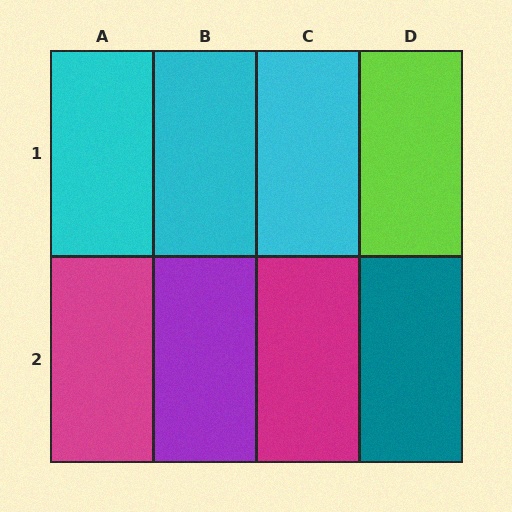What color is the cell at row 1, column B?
Cyan.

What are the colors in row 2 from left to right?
Magenta, purple, magenta, teal.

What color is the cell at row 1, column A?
Cyan.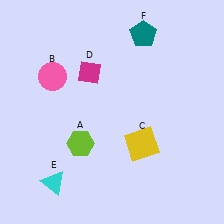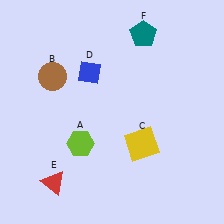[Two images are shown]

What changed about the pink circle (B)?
In Image 1, B is pink. In Image 2, it changed to brown.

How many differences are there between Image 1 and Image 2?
There are 3 differences between the two images.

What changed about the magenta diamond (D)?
In Image 1, D is magenta. In Image 2, it changed to blue.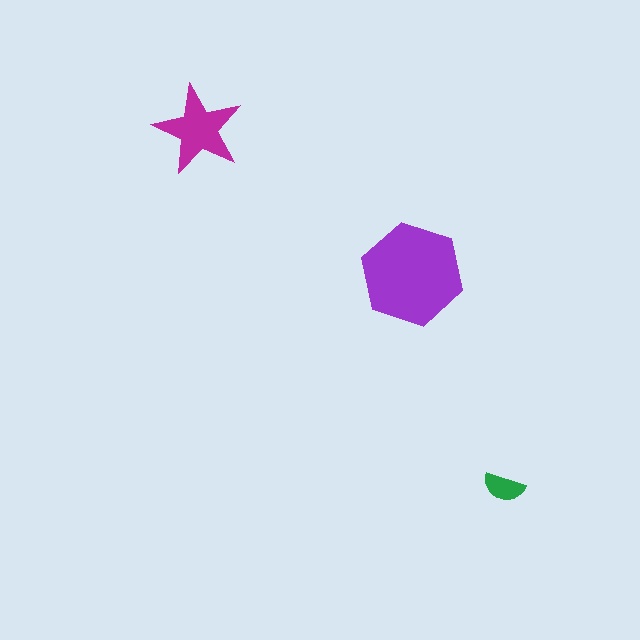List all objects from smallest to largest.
The green semicircle, the magenta star, the purple hexagon.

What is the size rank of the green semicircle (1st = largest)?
3rd.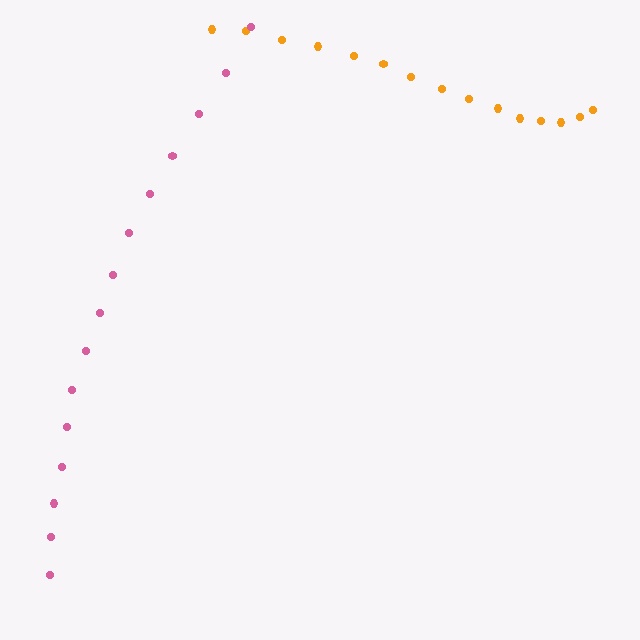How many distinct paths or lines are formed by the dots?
There are 2 distinct paths.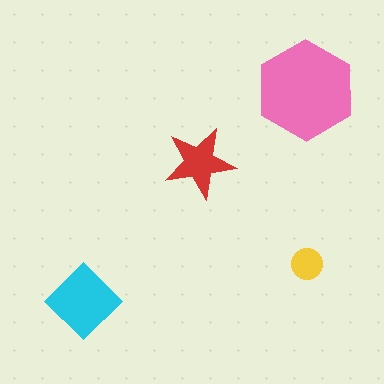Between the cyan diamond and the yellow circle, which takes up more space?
The cyan diamond.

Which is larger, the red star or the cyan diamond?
The cyan diamond.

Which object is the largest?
The pink hexagon.